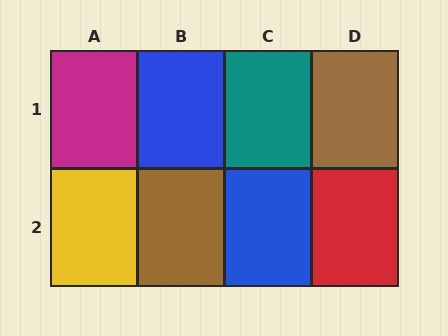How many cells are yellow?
1 cell is yellow.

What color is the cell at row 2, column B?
Brown.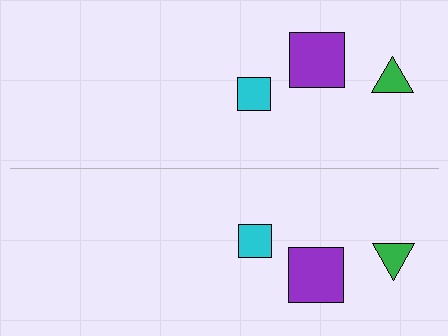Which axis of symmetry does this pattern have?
The pattern has a horizontal axis of symmetry running through the center of the image.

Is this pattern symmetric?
Yes, this pattern has bilateral (reflection) symmetry.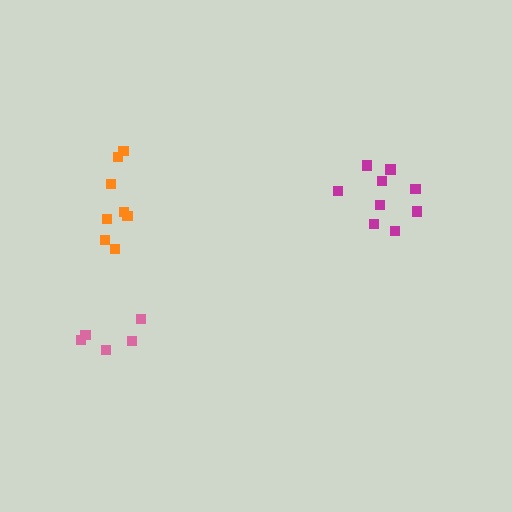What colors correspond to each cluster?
The clusters are colored: orange, magenta, pink.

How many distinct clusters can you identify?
There are 3 distinct clusters.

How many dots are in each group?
Group 1: 8 dots, Group 2: 9 dots, Group 3: 5 dots (22 total).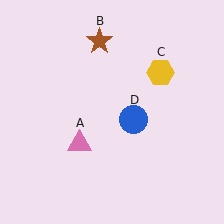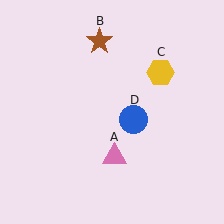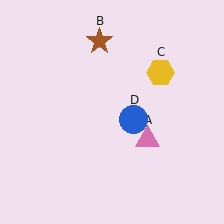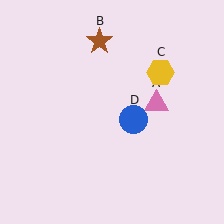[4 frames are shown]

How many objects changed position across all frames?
1 object changed position: pink triangle (object A).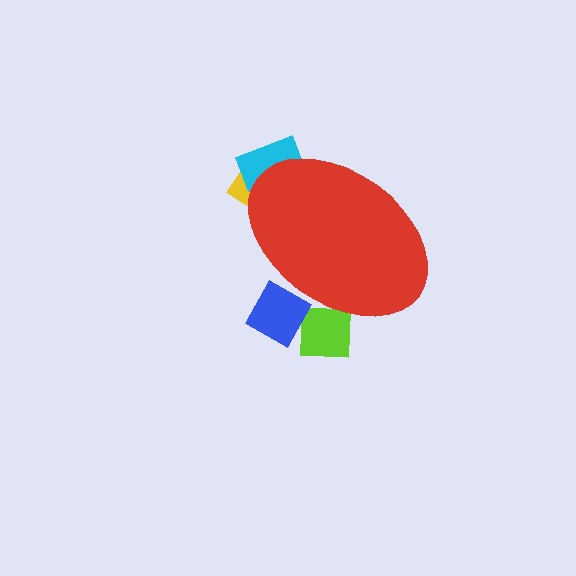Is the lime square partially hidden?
Yes, the lime square is partially hidden behind the red ellipse.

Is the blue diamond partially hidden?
Yes, the blue diamond is partially hidden behind the red ellipse.